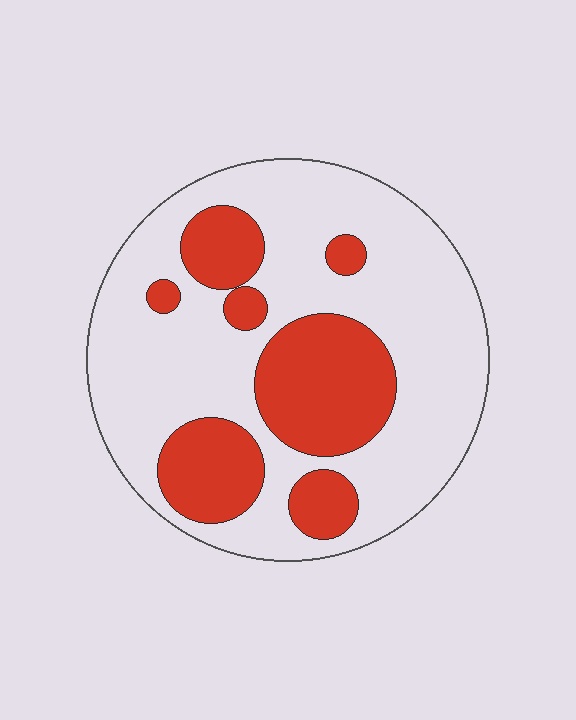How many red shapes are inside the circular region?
7.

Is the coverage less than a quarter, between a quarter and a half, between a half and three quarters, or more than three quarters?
Between a quarter and a half.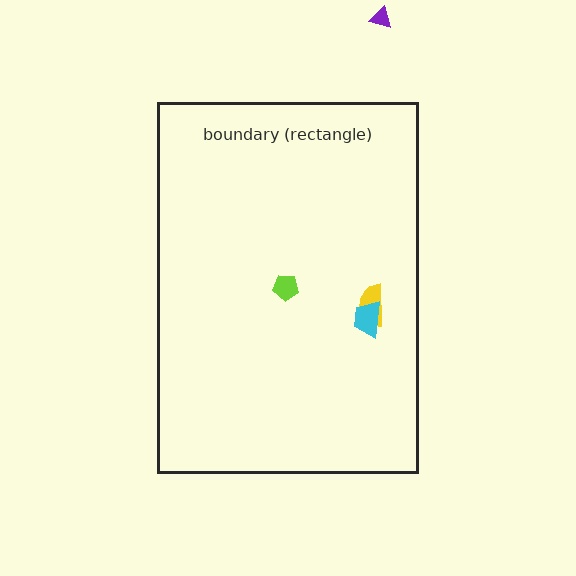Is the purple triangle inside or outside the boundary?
Outside.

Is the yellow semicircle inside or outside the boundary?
Inside.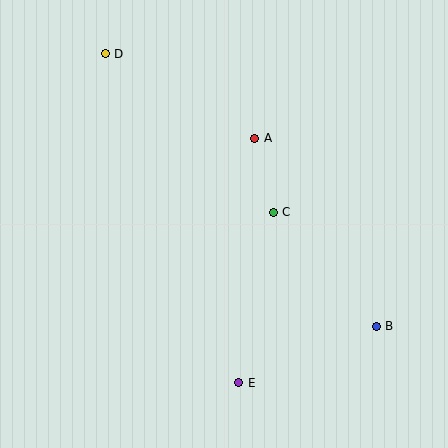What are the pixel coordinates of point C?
Point C is at (273, 212).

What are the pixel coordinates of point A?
Point A is at (255, 138).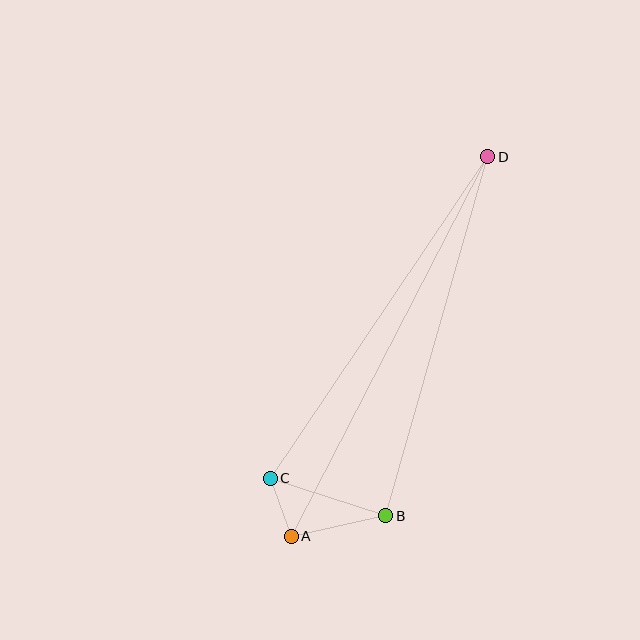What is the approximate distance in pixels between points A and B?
The distance between A and B is approximately 97 pixels.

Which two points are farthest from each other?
Points A and D are farthest from each other.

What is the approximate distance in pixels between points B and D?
The distance between B and D is approximately 373 pixels.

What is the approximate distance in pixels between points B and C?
The distance between B and C is approximately 122 pixels.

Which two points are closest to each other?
Points A and C are closest to each other.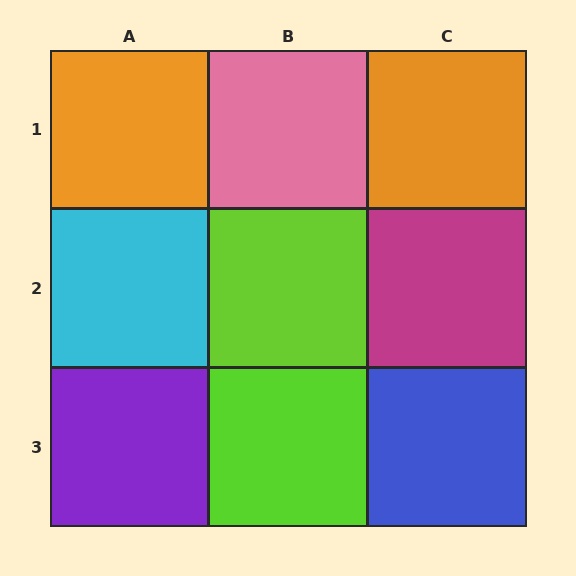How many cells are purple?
1 cell is purple.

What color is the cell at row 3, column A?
Purple.